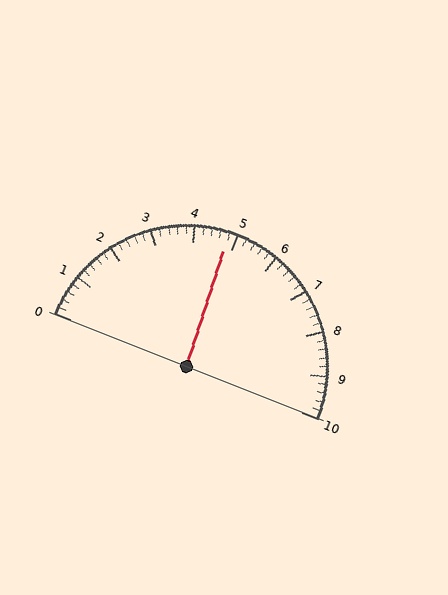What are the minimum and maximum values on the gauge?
The gauge ranges from 0 to 10.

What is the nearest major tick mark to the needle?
The nearest major tick mark is 5.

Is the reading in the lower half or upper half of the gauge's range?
The reading is in the lower half of the range (0 to 10).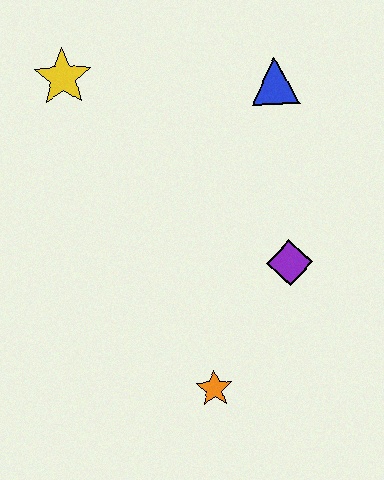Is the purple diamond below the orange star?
No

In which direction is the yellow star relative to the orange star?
The yellow star is above the orange star.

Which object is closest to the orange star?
The purple diamond is closest to the orange star.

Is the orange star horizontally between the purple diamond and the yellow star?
Yes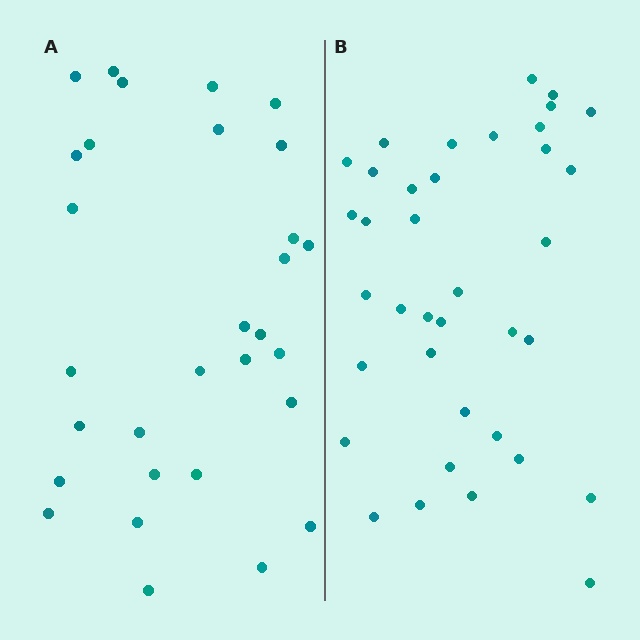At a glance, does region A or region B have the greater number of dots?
Region B (the right region) has more dots.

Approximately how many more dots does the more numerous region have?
Region B has roughly 8 or so more dots than region A.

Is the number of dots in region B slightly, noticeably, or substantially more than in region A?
Region B has only slightly more — the two regions are fairly close. The ratio is roughly 1.2 to 1.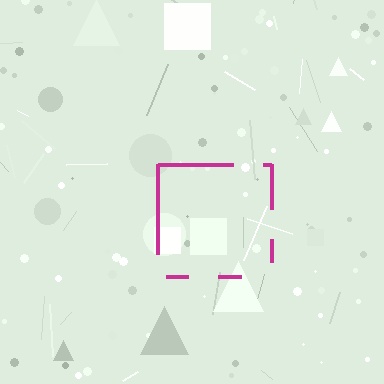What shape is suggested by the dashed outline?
The dashed outline suggests a square.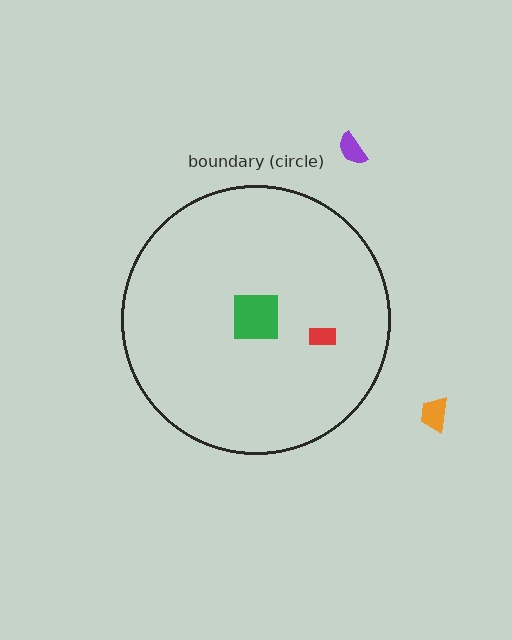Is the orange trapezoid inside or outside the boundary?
Outside.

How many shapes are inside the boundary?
2 inside, 2 outside.